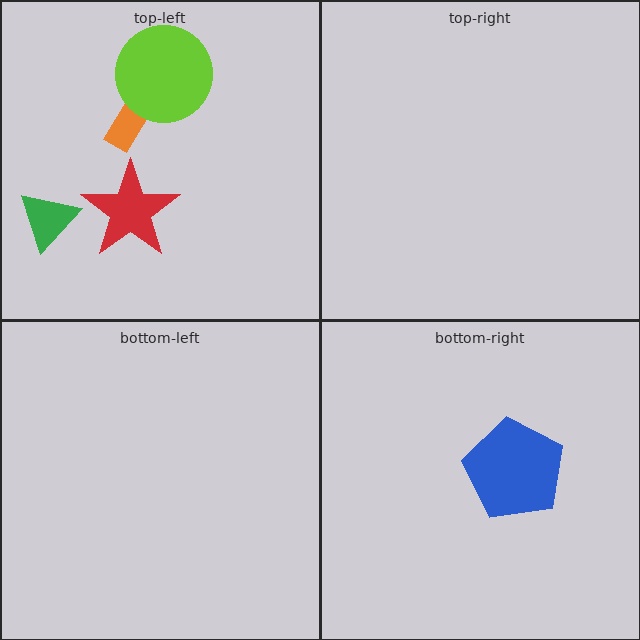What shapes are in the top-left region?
The orange arrow, the red star, the lime circle, the green triangle.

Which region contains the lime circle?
The top-left region.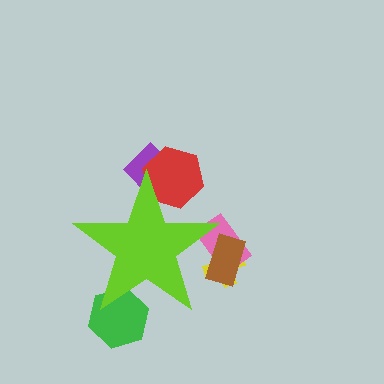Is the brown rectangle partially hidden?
Yes, the brown rectangle is partially hidden behind the lime star.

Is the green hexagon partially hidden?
Yes, the green hexagon is partially hidden behind the lime star.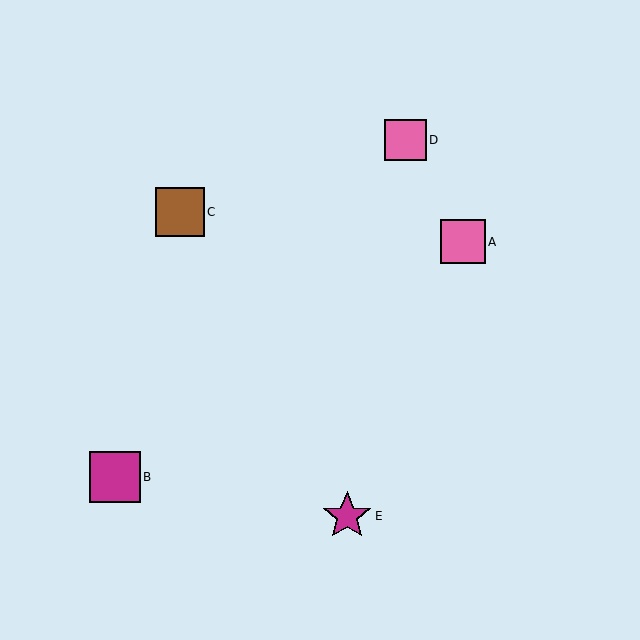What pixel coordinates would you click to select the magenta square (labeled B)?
Click at (115, 477) to select the magenta square B.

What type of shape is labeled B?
Shape B is a magenta square.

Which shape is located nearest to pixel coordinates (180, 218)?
The brown square (labeled C) at (180, 212) is nearest to that location.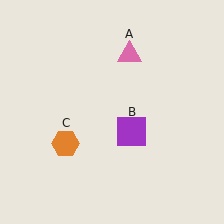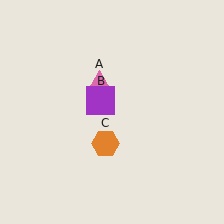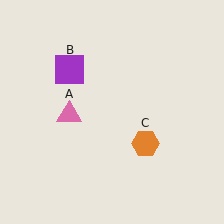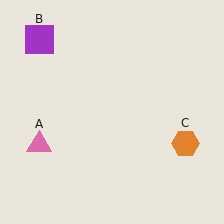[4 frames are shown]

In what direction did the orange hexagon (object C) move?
The orange hexagon (object C) moved right.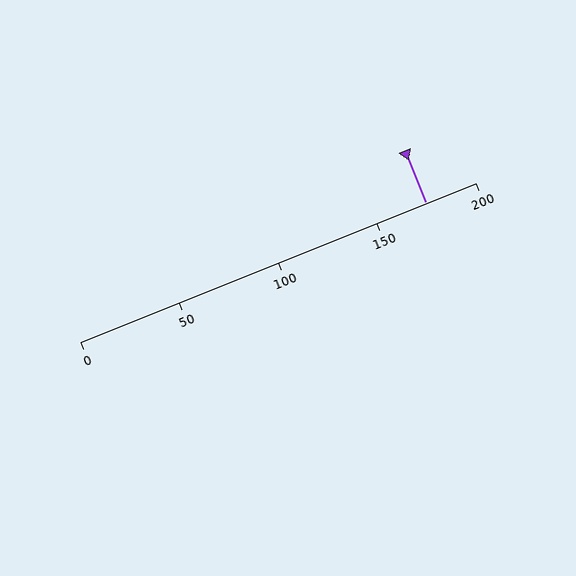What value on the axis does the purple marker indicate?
The marker indicates approximately 175.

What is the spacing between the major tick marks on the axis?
The major ticks are spaced 50 apart.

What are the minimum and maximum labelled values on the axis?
The axis runs from 0 to 200.